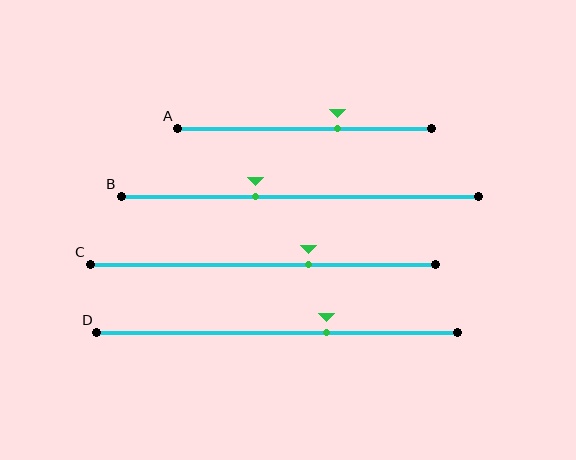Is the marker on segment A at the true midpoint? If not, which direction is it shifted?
No, the marker on segment A is shifted to the right by about 13% of the segment length.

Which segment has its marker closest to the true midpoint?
Segment B has its marker closest to the true midpoint.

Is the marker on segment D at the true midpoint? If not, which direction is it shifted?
No, the marker on segment D is shifted to the right by about 14% of the segment length.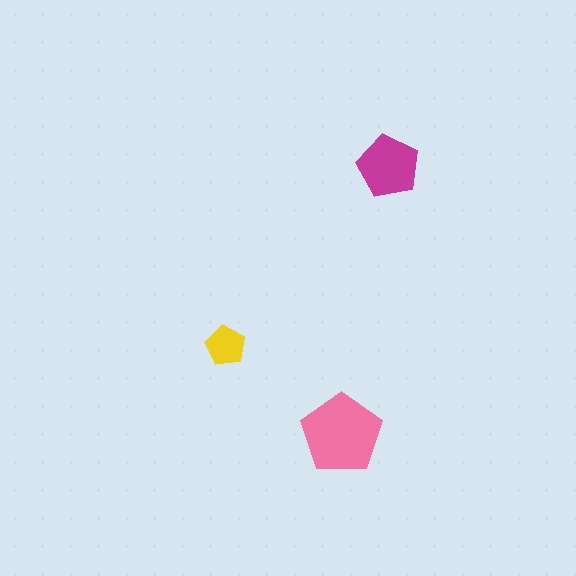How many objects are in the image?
There are 3 objects in the image.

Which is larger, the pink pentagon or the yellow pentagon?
The pink one.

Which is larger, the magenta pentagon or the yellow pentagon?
The magenta one.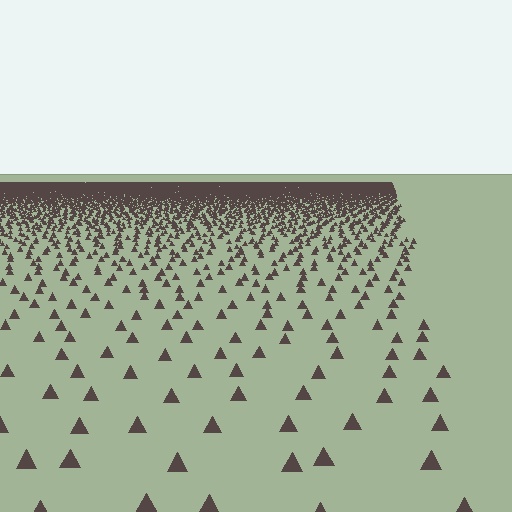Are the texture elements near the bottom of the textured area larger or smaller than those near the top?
Larger. Near the bottom, elements are closer to the viewer and appear at a bigger on-screen size.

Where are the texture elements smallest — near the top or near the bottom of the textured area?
Near the top.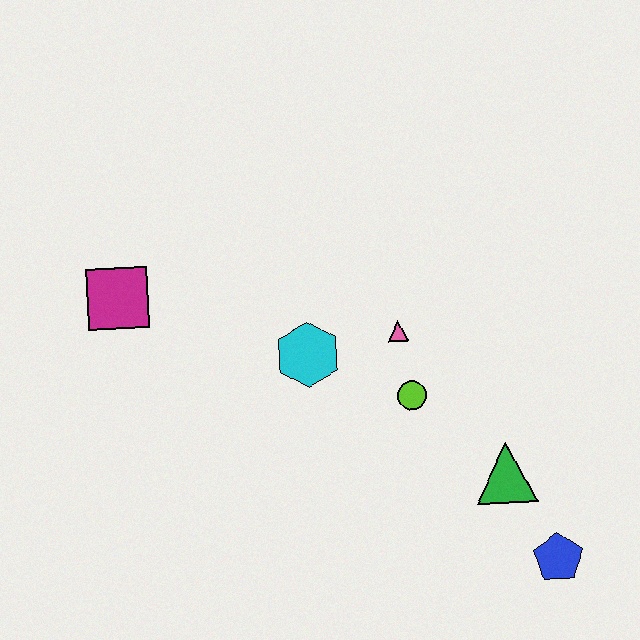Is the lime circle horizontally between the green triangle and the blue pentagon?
No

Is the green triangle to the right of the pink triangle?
Yes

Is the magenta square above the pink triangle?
Yes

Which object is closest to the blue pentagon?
The green triangle is closest to the blue pentagon.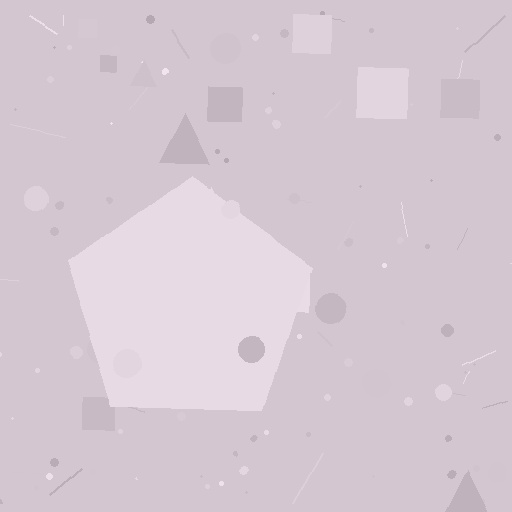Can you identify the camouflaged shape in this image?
The camouflaged shape is a pentagon.